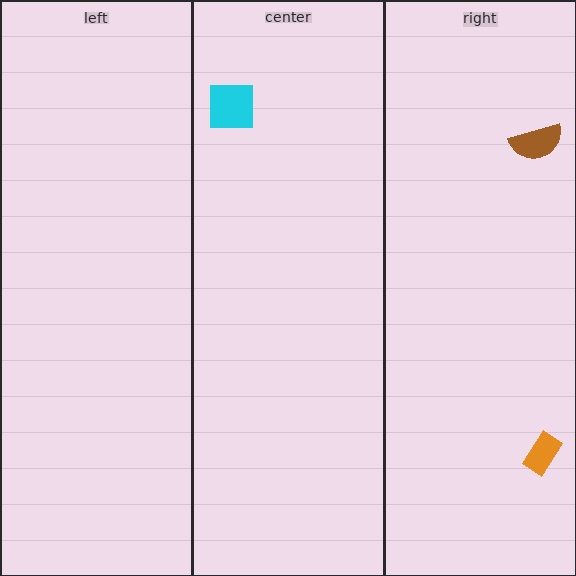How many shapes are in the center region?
1.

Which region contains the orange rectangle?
The right region.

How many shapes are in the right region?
2.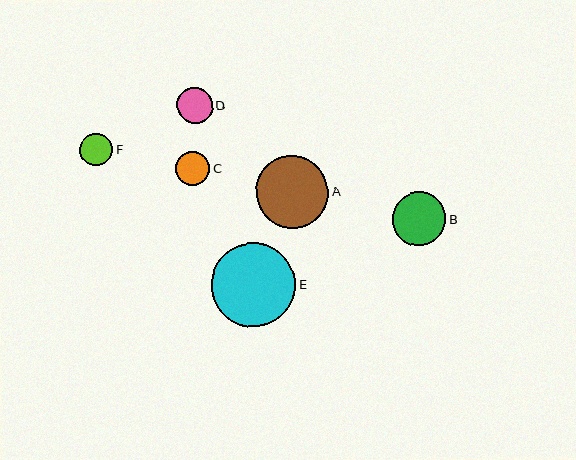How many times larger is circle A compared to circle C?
Circle A is approximately 2.1 times the size of circle C.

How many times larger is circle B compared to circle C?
Circle B is approximately 1.5 times the size of circle C.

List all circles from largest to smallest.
From largest to smallest: E, A, B, D, C, F.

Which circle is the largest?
Circle E is the largest with a size of approximately 84 pixels.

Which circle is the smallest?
Circle F is the smallest with a size of approximately 33 pixels.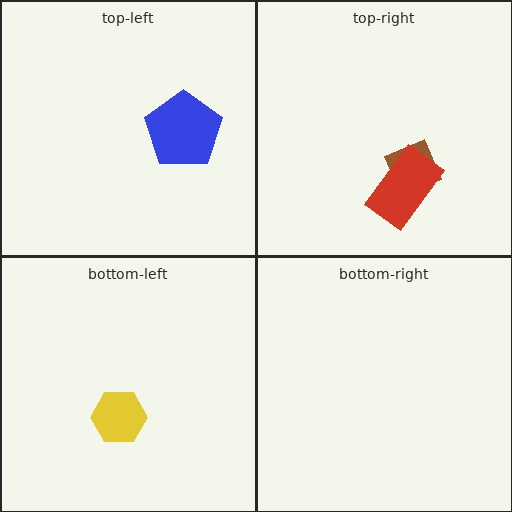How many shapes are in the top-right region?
2.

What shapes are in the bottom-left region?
The yellow hexagon.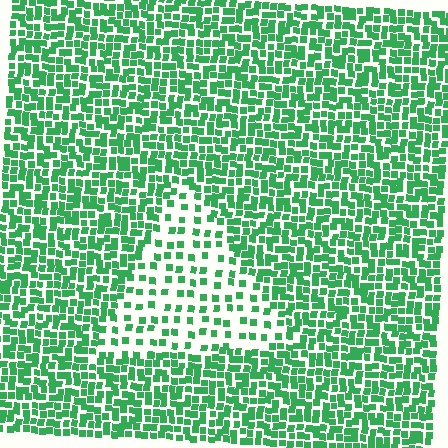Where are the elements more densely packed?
The elements are more densely packed outside the triangle boundary.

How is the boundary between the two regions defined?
The boundary is defined by a change in element density (approximately 2.5x ratio). All elements are the same color, size, and shape.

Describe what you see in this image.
The image contains small green elements arranged at two different densities. A triangle-shaped region is visible where the elements are less densely packed than the surrounding area.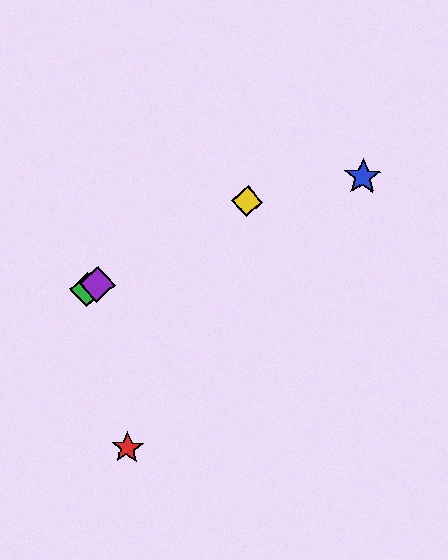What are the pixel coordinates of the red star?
The red star is at (128, 448).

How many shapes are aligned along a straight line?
3 shapes (the green diamond, the yellow diamond, the purple diamond) are aligned along a straight line.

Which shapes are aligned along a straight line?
The green diamond, the yellow diamond, the purple diamond are aligned along a straight line.